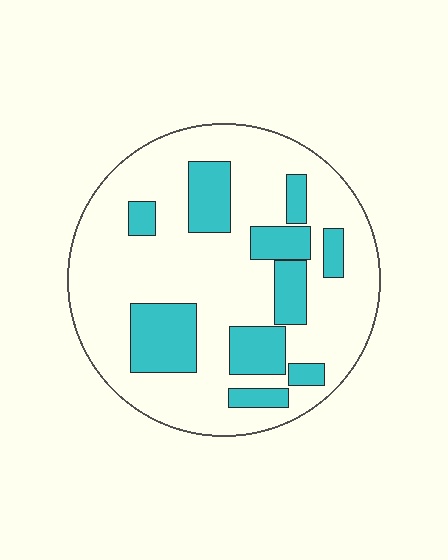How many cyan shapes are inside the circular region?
10.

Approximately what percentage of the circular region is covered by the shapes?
Approximately 25%.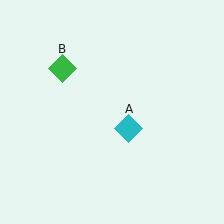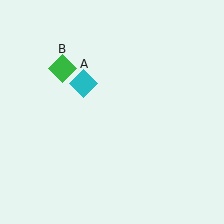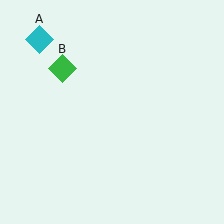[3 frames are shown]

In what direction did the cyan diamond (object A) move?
The cyan diamond (object A) moved up and to the left.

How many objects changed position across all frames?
1 object changed position: cyan diamond (object A).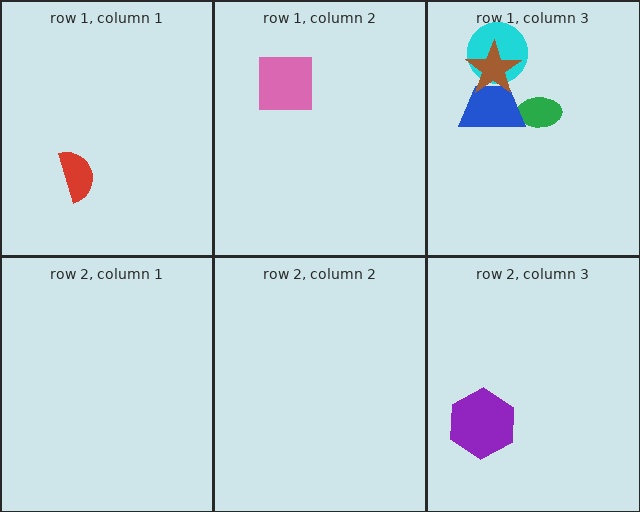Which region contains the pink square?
The row 1, column 2 region.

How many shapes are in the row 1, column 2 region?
1.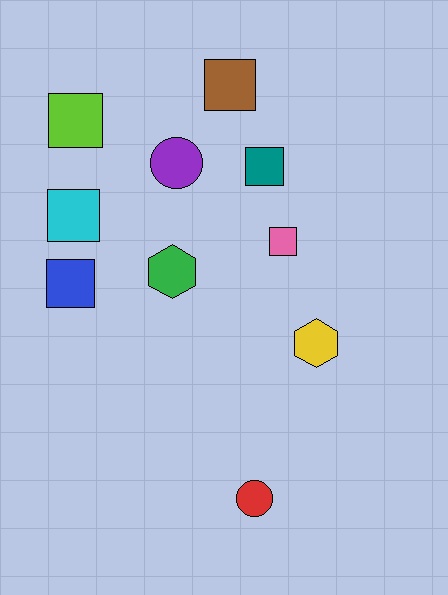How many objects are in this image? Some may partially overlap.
There are 10 objects.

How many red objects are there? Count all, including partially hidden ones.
There is 1 red object.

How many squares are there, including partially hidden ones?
There are 6 squares.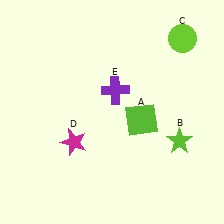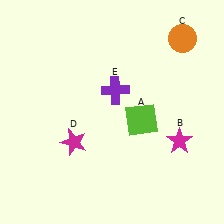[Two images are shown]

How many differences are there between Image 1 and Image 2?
There are 2 differences between the two images.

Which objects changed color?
B changed from lime to magenta. C changed from lime to orange.